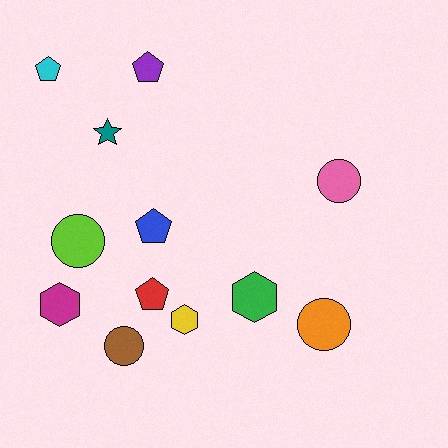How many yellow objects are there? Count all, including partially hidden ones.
There is 1 yellow object.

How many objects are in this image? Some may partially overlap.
There are 12 objects.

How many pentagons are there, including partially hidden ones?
There are 4 pentagons.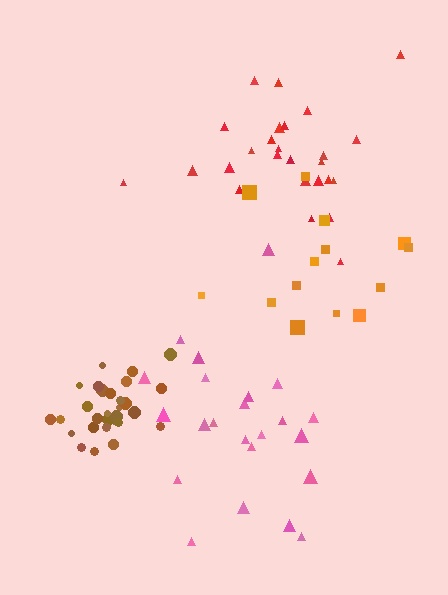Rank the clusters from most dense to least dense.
brown, red, pink, orange.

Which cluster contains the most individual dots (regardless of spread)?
Brown (29).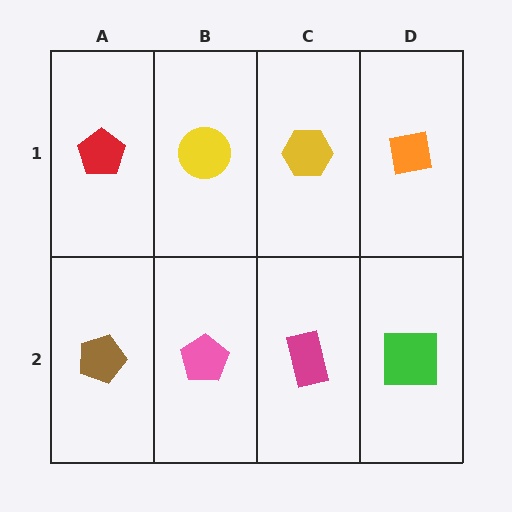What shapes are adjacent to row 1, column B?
A pink pentagon (row 2, column B), a red pentagon (row 1, column A), a yellow hexagon (row 1, column C).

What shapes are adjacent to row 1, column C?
A magenta rectangle (row 2, column C), a yellow circle (row 1, column B), an orange square (row 1, column D).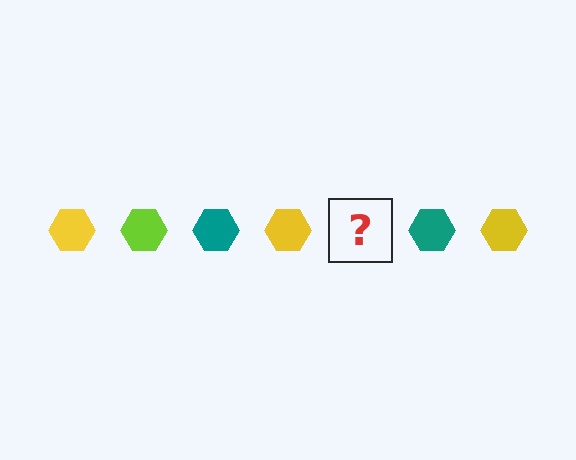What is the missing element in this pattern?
The missing element is a lime hexagon.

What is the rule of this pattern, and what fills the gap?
The rule is that the pattern cycles through yellow, lime, teal hexagons. The gap should be filled with a lime hexagon.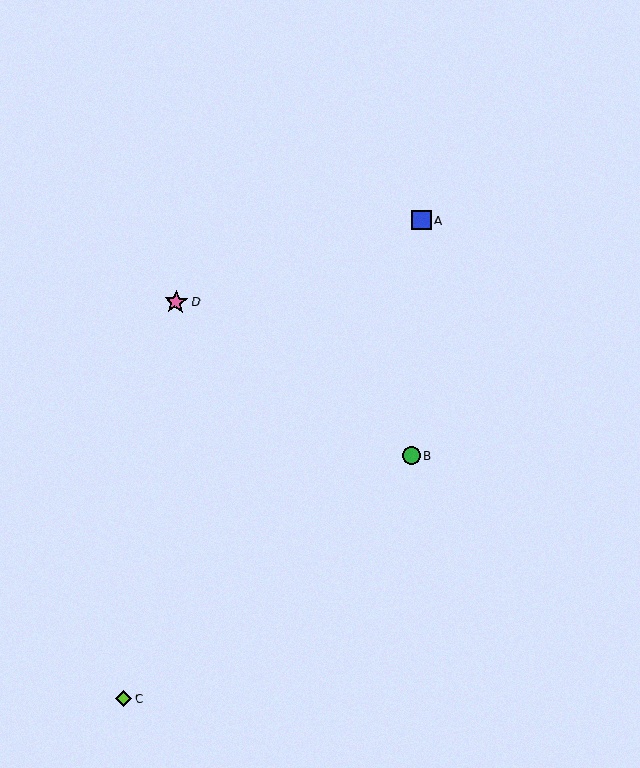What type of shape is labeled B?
Shape B is a green circle.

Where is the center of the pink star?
The center of the pink star is at (176, 302).